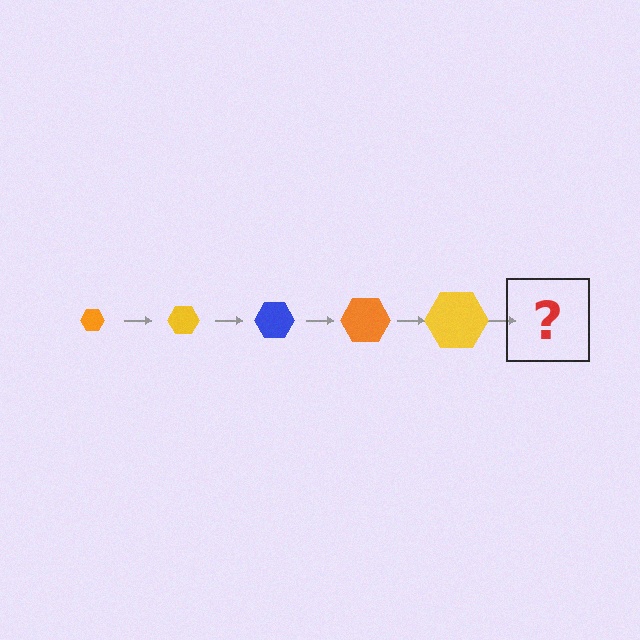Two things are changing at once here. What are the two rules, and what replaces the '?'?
The two rules are that the hexagon grows larger each step and the color cycles through orange, yellow, and blue. The '?' should be a blue hexagon, larger than the previous one.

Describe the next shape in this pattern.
It should be a blue hexagon, larger than the previous one.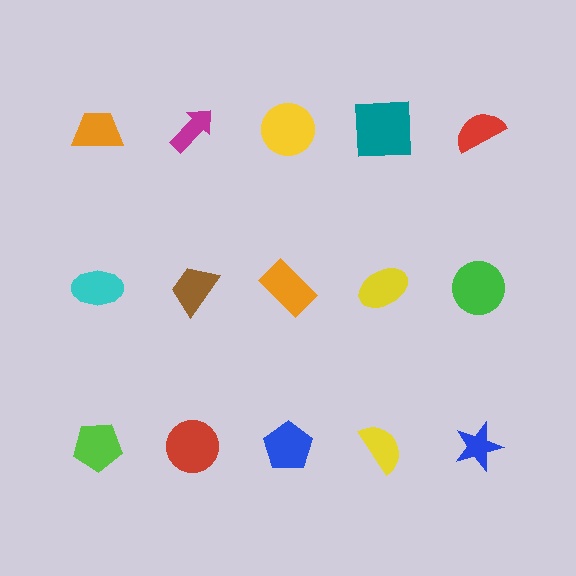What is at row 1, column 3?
A yellow circle.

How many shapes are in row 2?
5 shapes.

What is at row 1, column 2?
A magenta arrow.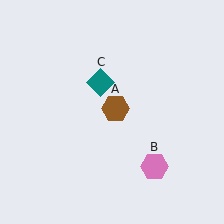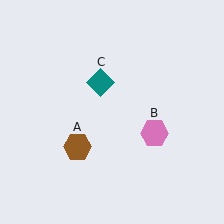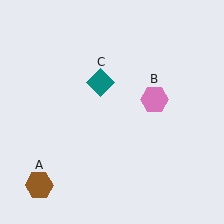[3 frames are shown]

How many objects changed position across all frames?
2 objects changed position: brown hexagon (object A), pink hexagon (object B).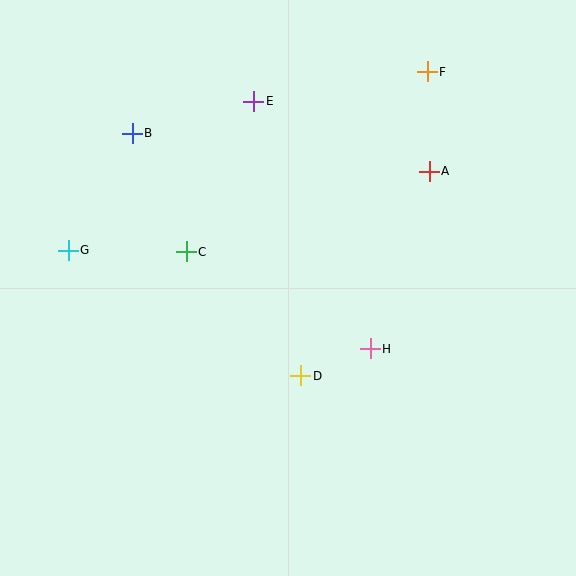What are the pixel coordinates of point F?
Point F is at (427, 72).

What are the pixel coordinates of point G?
Point G is at (68, 250).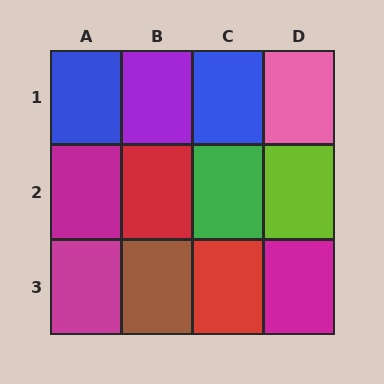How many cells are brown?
1 cell is brown.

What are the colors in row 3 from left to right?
Magenta, brown, red, magenta.